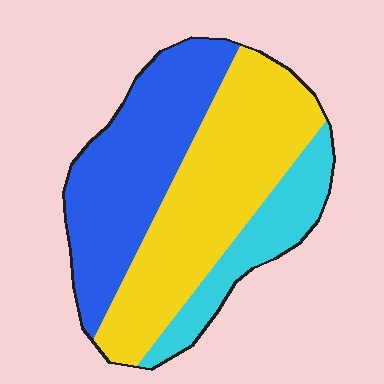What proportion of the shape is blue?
Blue covers 37% of the shape.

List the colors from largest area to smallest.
From largest to smallest: yellow, blue, cyan.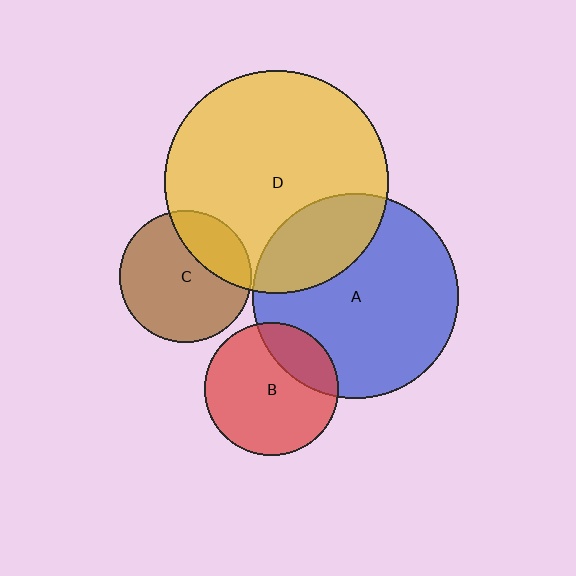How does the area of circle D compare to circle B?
Approximately 2.8 times.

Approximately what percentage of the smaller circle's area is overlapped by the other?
Approximately 25%.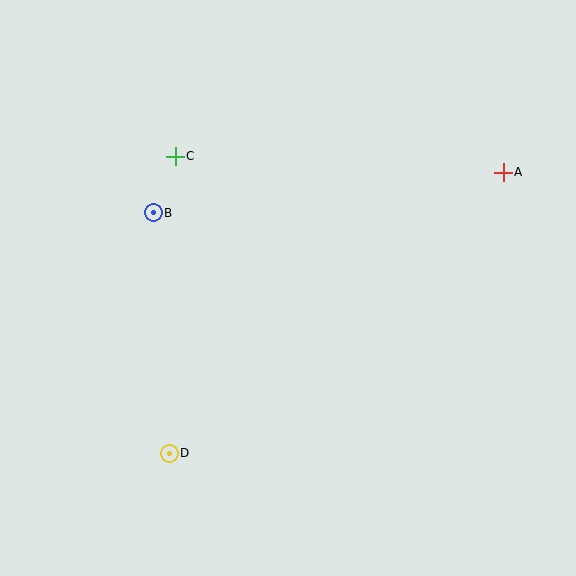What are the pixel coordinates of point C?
Point C is at (175, 156).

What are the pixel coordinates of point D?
Point D is at (169, 453).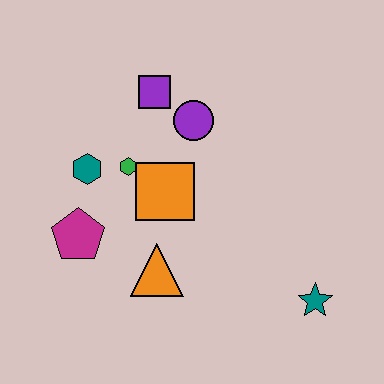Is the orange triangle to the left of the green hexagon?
No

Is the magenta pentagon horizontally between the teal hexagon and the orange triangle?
No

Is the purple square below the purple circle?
No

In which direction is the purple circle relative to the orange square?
The purple circle is above the orange square.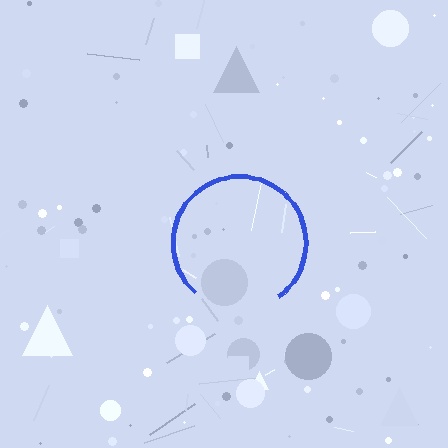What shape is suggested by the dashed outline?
The dashed outline suggests a circle.